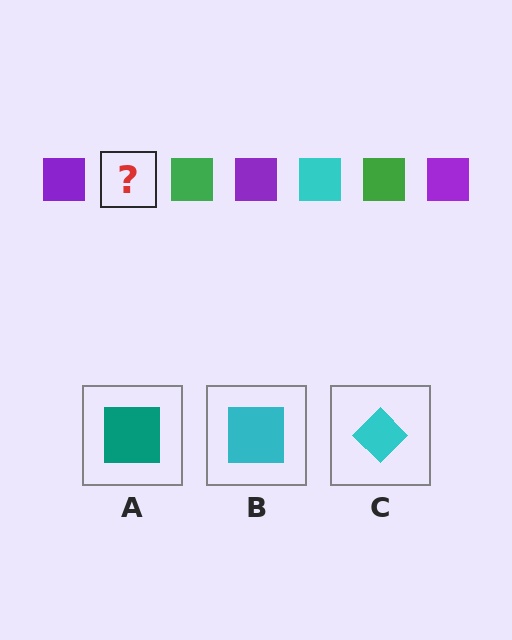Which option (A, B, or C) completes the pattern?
B.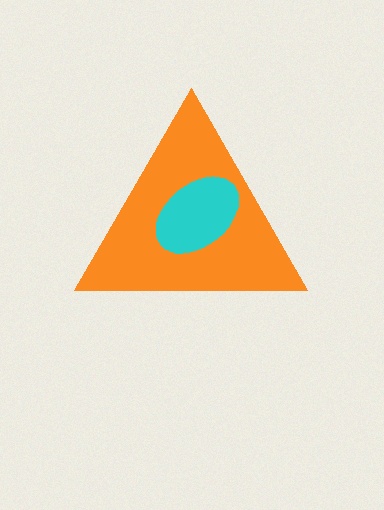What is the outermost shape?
The orange triangle.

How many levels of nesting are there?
2.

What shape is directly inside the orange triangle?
The cyan ellipse.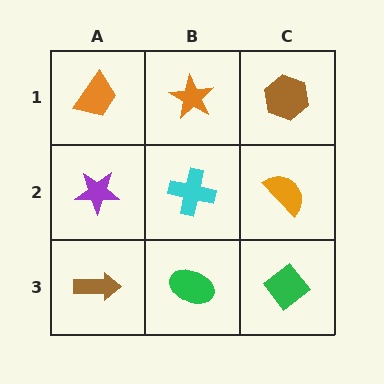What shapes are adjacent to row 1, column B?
A cyan cross (row 2, column B), an orange trapezoid (row 1, column A), a brown hexagon (row 1, column C).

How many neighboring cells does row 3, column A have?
2.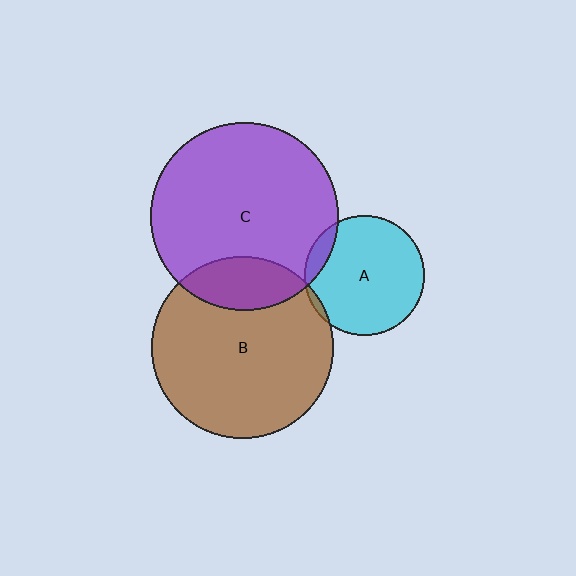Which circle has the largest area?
Circle C (purple).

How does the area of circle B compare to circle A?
Approximately 2.3 times.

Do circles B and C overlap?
Yes.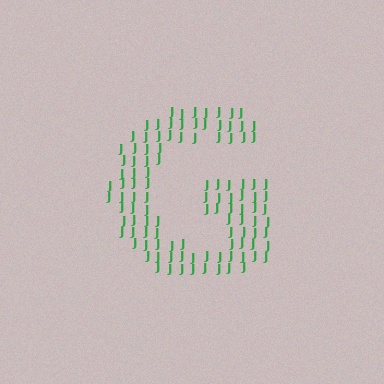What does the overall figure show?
The overall figure shows the letter G.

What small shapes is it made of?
It is made of small letter J's.